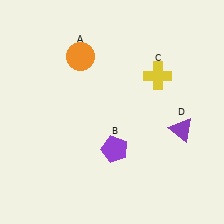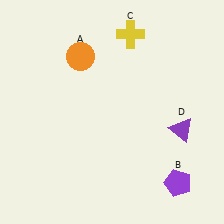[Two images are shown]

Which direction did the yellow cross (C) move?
The yellow cross (C) moved up.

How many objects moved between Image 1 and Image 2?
2 objects moved between the two images.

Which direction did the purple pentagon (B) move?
The purple pentagon (B) moved right.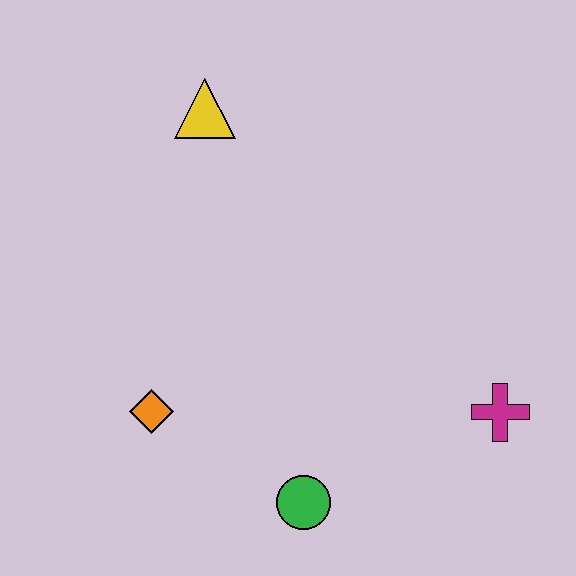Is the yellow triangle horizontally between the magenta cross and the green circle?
No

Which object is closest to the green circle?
The orange diamond is closest to the green circle.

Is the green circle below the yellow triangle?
Yes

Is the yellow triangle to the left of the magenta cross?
Yes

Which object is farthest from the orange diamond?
The magenta cross is farthest from the orange diamond.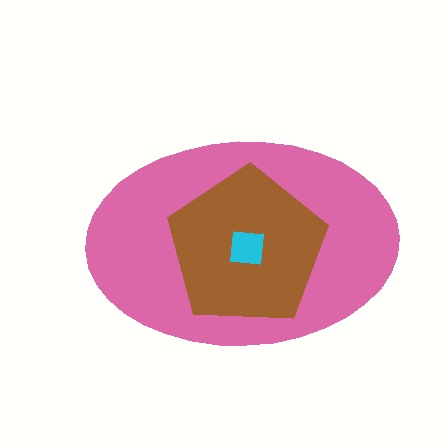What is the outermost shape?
The pink ellipse.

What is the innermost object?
The cyan square.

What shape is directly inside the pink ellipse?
The brown pentagon.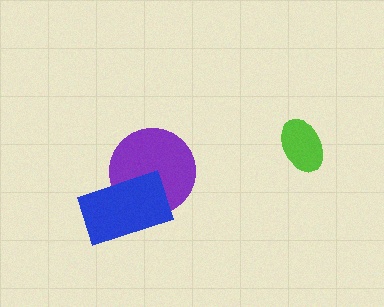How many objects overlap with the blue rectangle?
1 object overlaps with the blue rectangle.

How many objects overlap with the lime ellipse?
0 objects overlap with the lime ellipse.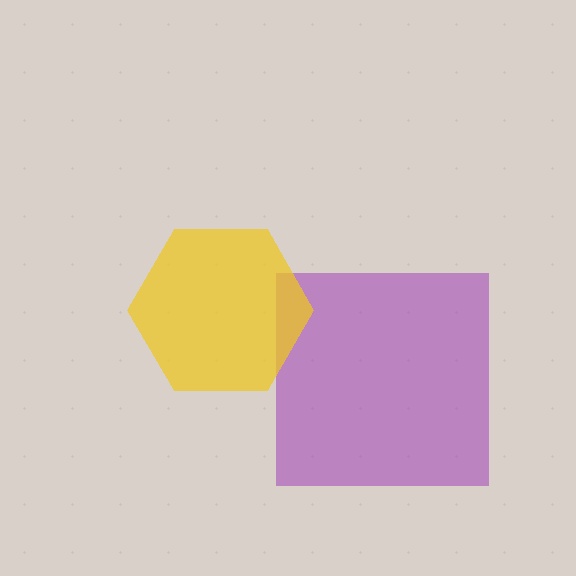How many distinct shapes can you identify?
There are 2 distinct shapes: a purple square, a yellow hexagon.